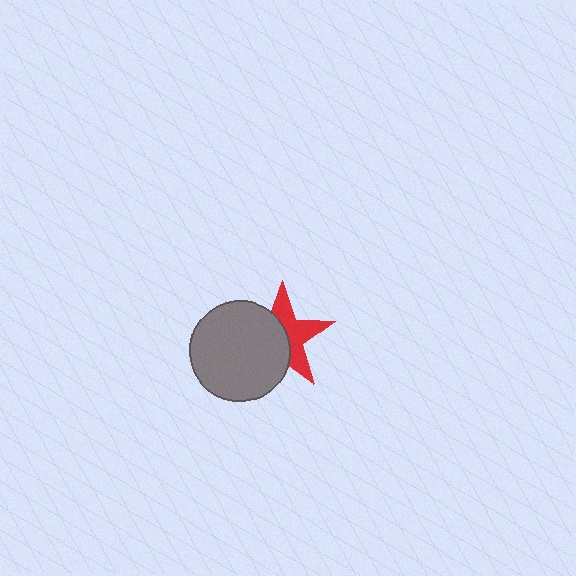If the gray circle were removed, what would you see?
You would see the complete red star.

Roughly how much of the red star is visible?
About half of it is visible (roughly 48%).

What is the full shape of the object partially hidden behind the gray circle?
The partially hidden object is a red star.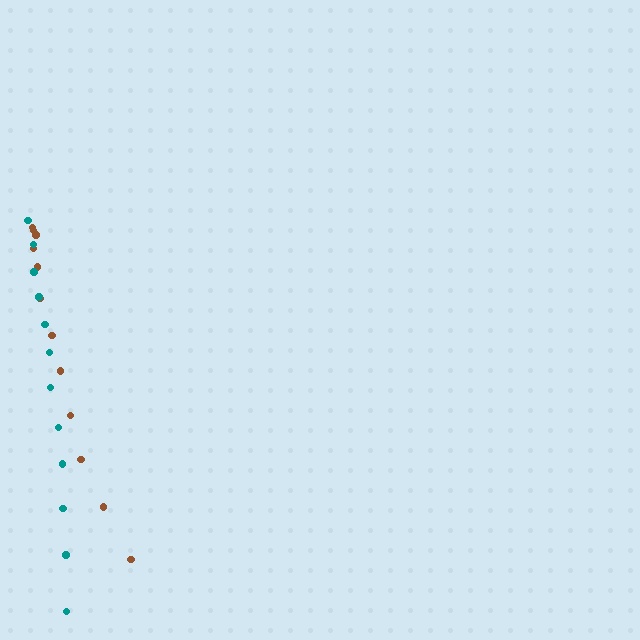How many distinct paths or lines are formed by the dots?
There are 2 distinct paths.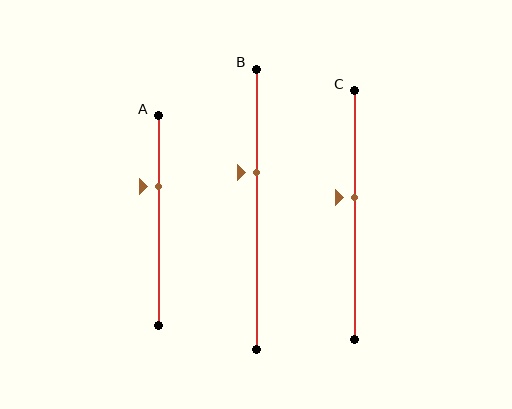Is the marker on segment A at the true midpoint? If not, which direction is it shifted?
No, the marker on segment A is shifted upward by about 16% of the segment length.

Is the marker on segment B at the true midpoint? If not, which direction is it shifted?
No, the marker on segment B is shifted upward by about 13% of the segment length.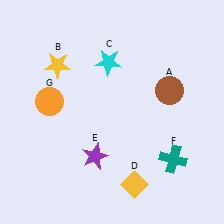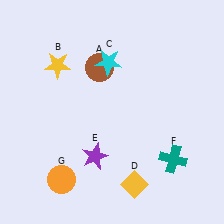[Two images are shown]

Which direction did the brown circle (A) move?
The brown circle (A) moved left.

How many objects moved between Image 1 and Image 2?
2 objects moved between the two images.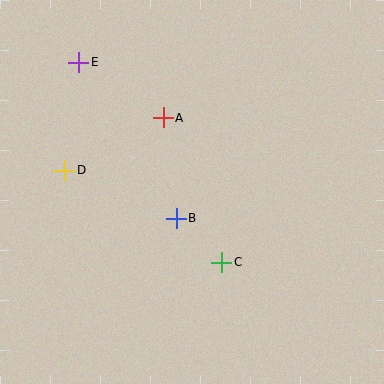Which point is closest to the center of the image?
Point B at (176, 218) is closest to the center.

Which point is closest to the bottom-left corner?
Point D is closest to the bottom-left corner.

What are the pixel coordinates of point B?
Point B is at (176, 218).